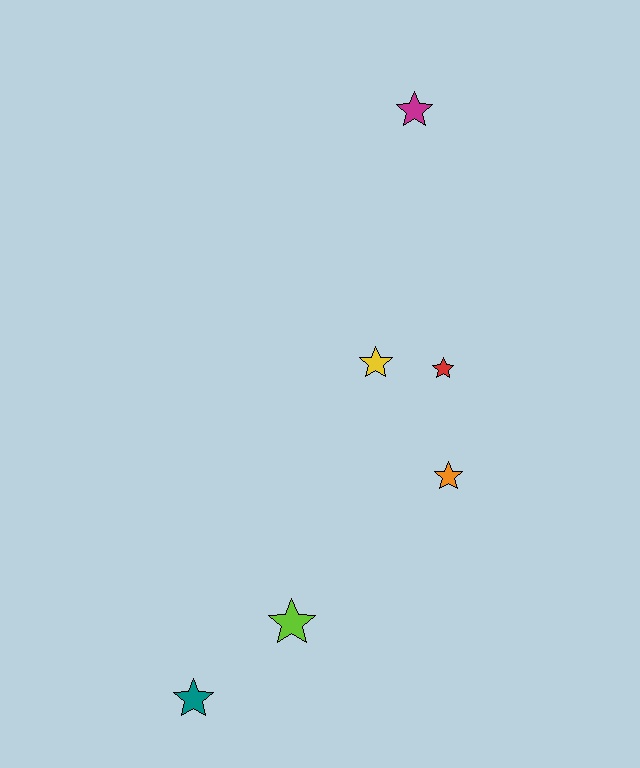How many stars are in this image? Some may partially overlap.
There are 6 stars.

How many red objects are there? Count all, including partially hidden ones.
There is 1 red object.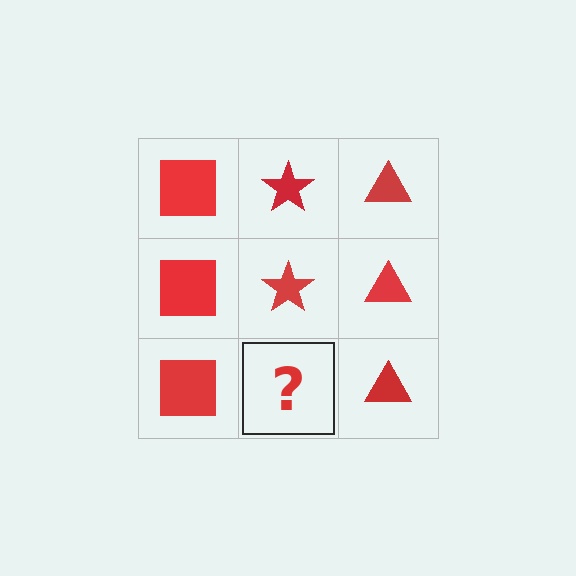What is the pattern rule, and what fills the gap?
The rule is that each column has a consistent shape. The gap should be filled with a red star.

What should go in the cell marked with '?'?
The missing cell should contain a red star.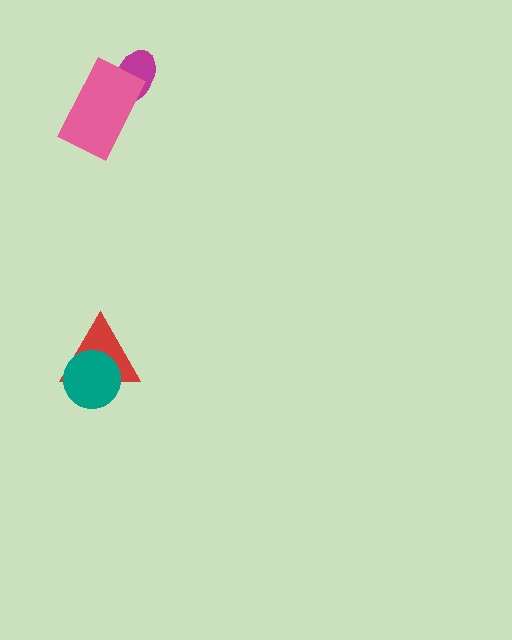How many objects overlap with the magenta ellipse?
1 object overlaps with the magenta ellipse.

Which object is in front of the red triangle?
The teal circle is in front of the red triangle.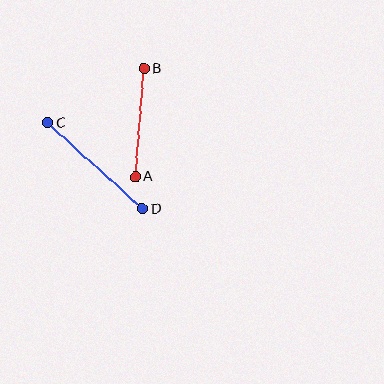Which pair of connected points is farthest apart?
Points C and D are farthest apart.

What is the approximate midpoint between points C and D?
The midpoint is at approximately (95, 166) pixels.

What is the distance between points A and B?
The distance is approximately 108 pixels.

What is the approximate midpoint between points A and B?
The midpoint is at approximately (140, 123) pixels.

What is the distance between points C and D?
The distance is approximately 128 pixels.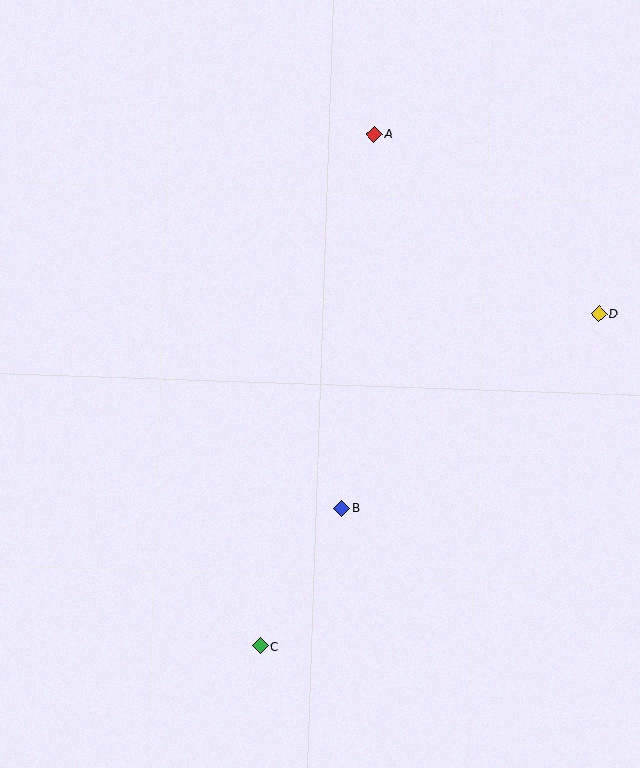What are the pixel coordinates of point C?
Point C is at (260, 646).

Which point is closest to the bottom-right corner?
Point B is closest to the bottom-right corner.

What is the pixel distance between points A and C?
The distance between A and C is 524 pixels.